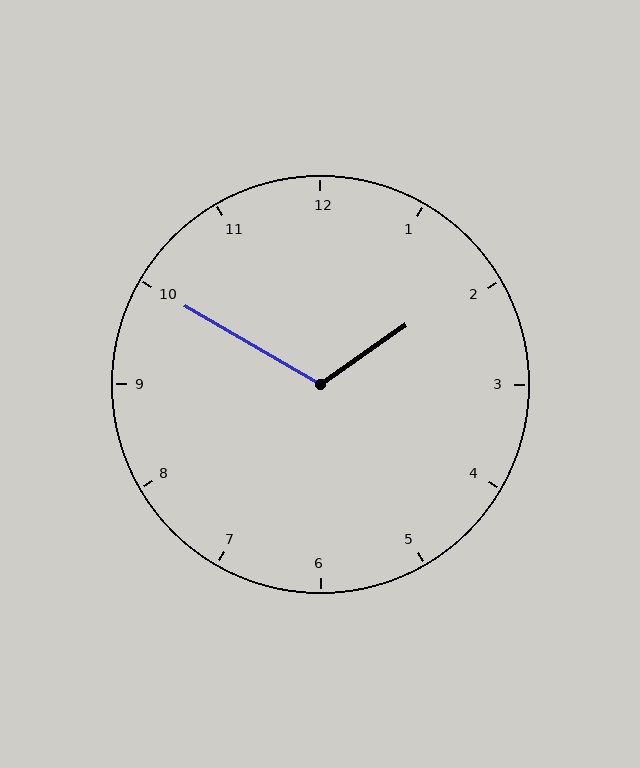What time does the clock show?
1:50.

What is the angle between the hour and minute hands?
Approximately 115 degrees.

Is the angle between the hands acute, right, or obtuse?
It is obtuse.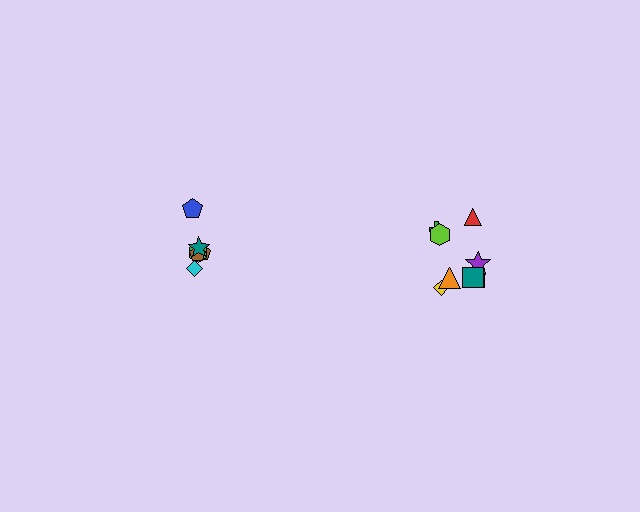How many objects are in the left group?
There are 6 objects.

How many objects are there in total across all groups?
There are 14 objects.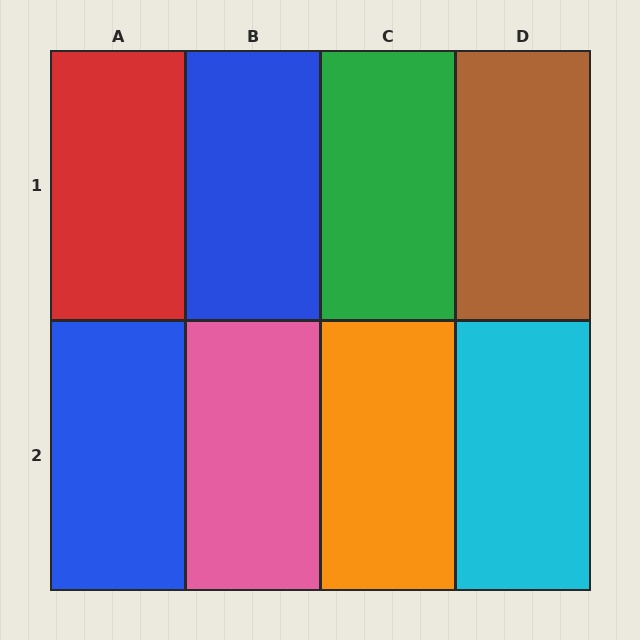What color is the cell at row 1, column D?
Brown.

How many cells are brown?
1 cell is brown.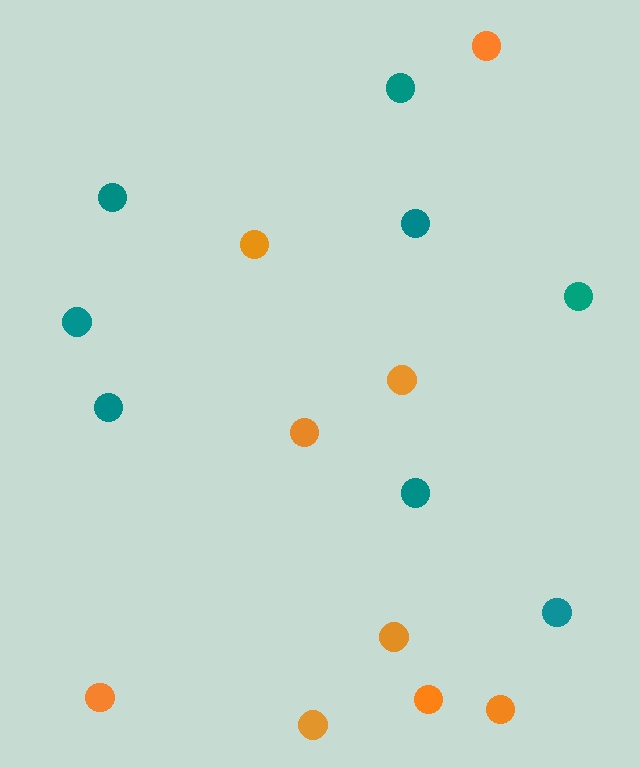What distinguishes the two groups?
There are 2 groups: one group of teal circles (8) and one group of orange circles (9).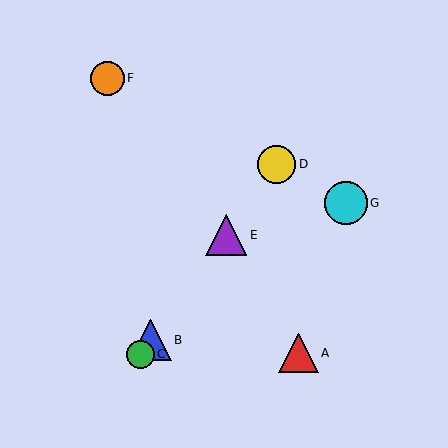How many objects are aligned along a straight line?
4 objects (B, C, D, E) are aligned along a straight line.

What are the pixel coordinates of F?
Object F is at (107, 79).